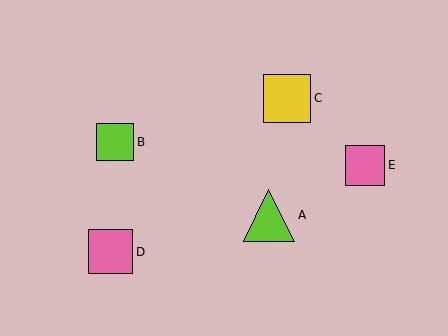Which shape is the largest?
The lime triangle (labeled A) is the largest.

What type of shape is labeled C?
Shape C is a yellow square.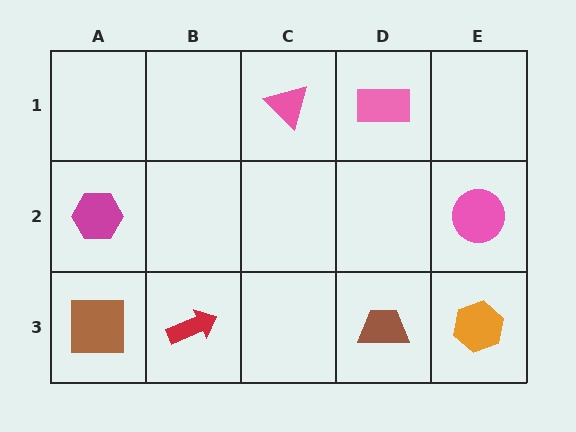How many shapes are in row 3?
4 shapes.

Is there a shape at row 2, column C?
No, that cell is empty.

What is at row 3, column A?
A brown square.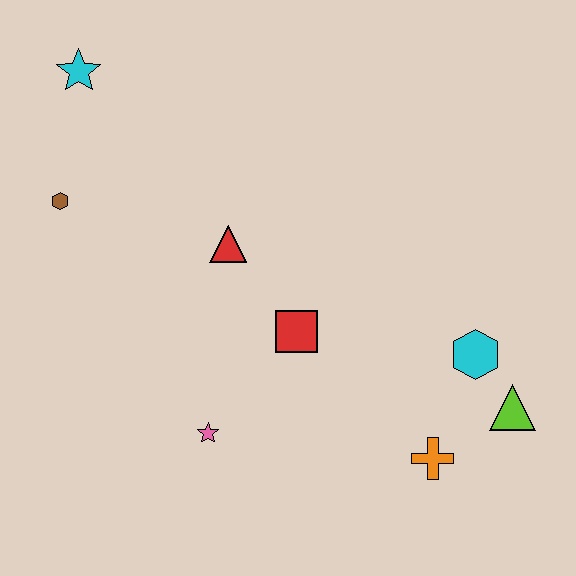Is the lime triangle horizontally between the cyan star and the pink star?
No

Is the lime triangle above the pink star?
Yes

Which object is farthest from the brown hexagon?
The lime triangle is farthest from the brown hexagon.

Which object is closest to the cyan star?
The brown hexagon is closest to the cyan star.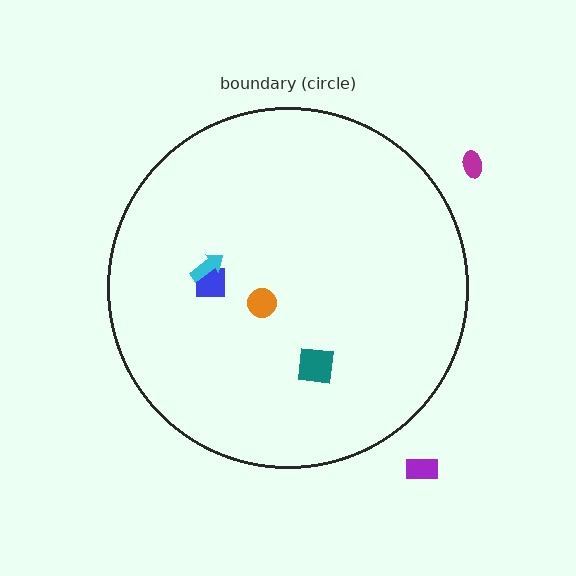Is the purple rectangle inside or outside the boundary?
Outside.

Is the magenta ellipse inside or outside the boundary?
Outside.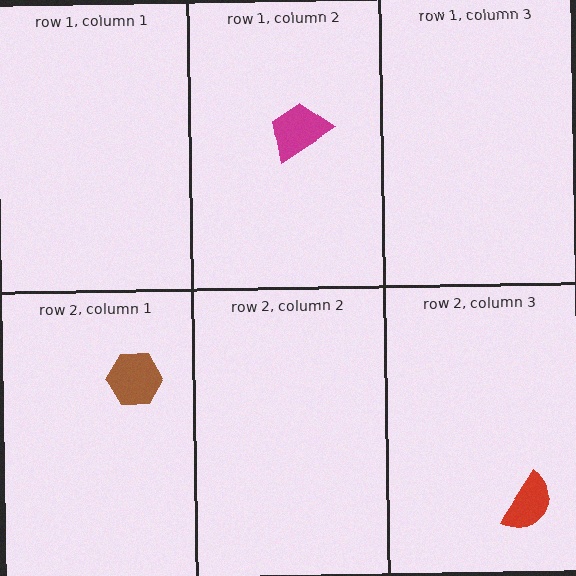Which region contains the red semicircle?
The row 2, column 3 region.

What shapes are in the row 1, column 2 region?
The magenta trapezoid.